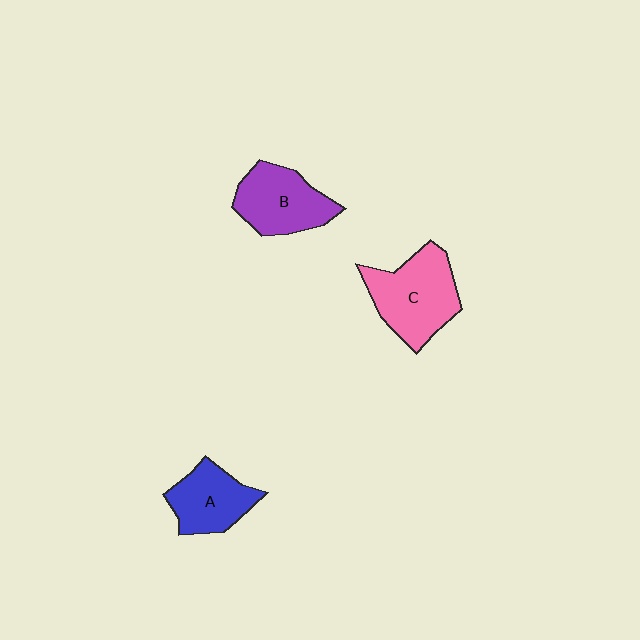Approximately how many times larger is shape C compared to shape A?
Approximately 1.4 times.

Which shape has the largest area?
Shape C (pink).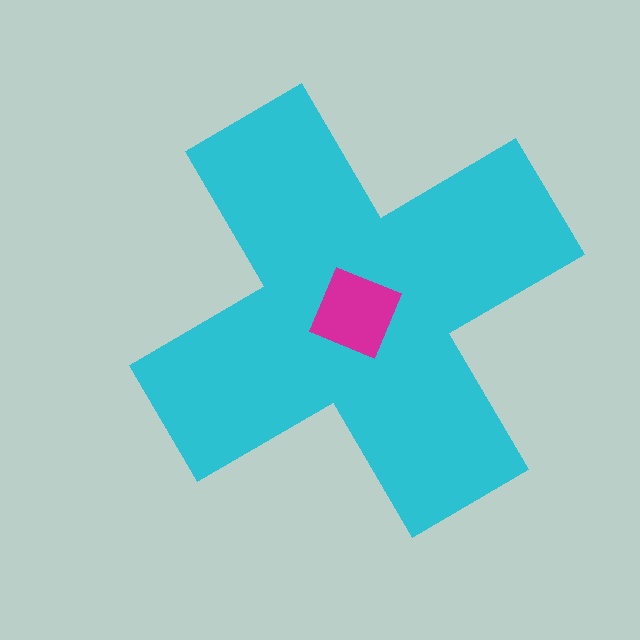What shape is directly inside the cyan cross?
The magenta square.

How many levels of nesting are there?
2.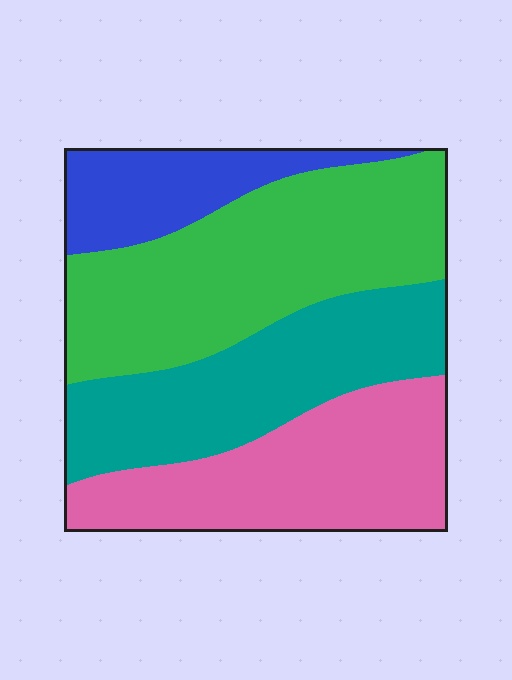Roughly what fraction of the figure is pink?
Pink covers 26% of the figure.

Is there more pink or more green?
Green.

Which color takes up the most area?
Green, at roughly 35%.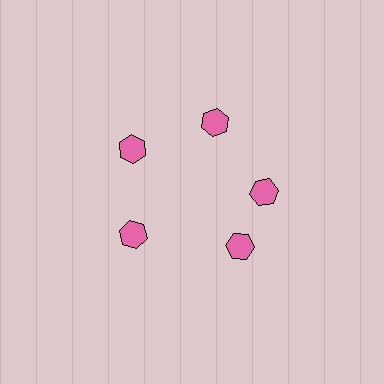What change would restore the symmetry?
The symmetry would be restored by rotating it back into even spacing with its neighbors so that all 5 hexagons sit at equal angles and equal distance from the center.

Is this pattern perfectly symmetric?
No. The 5 pink hexagons are arranged in a ring, but one element near the 5 o'clock position is rotated out of alignment along the ring, breaking the 5-fold rotational symmetry.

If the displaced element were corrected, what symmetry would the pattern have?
It would have 5-fold rotational symmetry — the pattern would map onto itself every 72 degrees.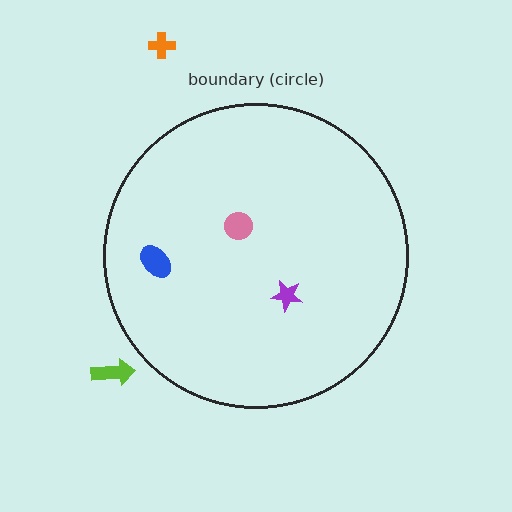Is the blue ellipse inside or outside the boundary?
Inside.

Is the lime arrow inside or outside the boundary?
Outside.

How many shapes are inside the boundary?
3 inside, 2 outside.